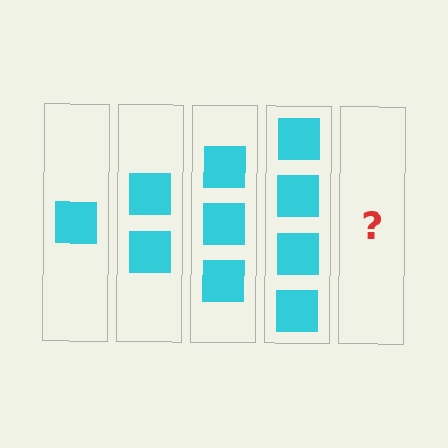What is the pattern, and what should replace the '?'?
The pattern is that each step adds one more square. The '?' should be 5 squares.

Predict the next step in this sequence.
The next step is 5 squares.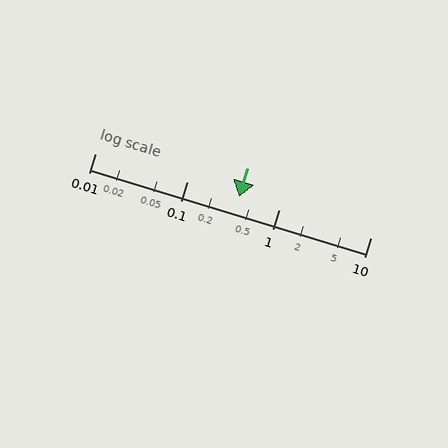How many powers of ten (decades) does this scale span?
The scale spans 3 decades, from 0.01 to 10.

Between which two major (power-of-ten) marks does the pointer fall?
The pointer is between 0.1 and 1.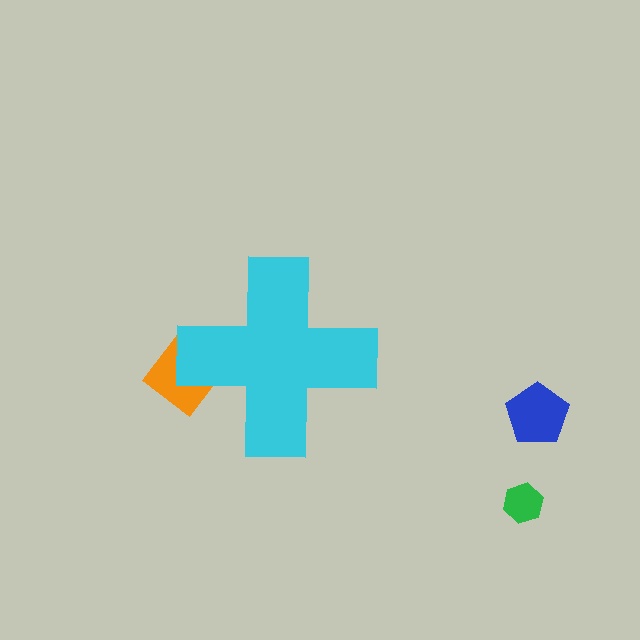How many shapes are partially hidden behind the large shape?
1 shape is partially hidden.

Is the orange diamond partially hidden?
Yes, the orange diamond is partially hidden behind the cyan cross.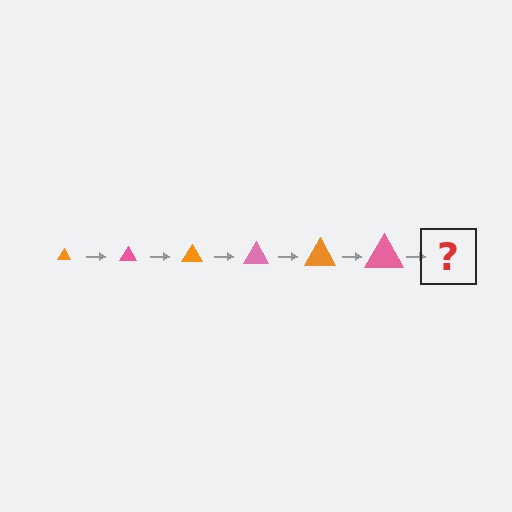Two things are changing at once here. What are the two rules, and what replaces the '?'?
The two rules are that the triangle grows larger each step and the color cycles through orange and pink. The '?' should be an orange triangle, larger than the previous one.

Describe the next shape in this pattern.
It should be an orange triangle, larger than the previous one.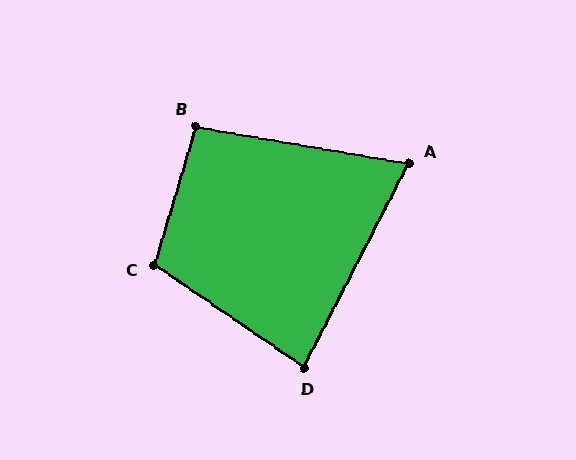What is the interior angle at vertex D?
Approximately 83 degrees (acute).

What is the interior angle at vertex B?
Approximately 97 degrees (obtuse).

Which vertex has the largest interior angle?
C, at approximately 107 degrees.